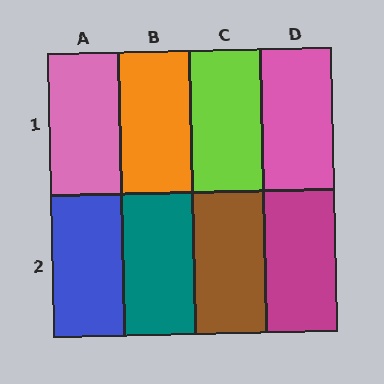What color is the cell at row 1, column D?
Pink.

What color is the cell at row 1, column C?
Lime.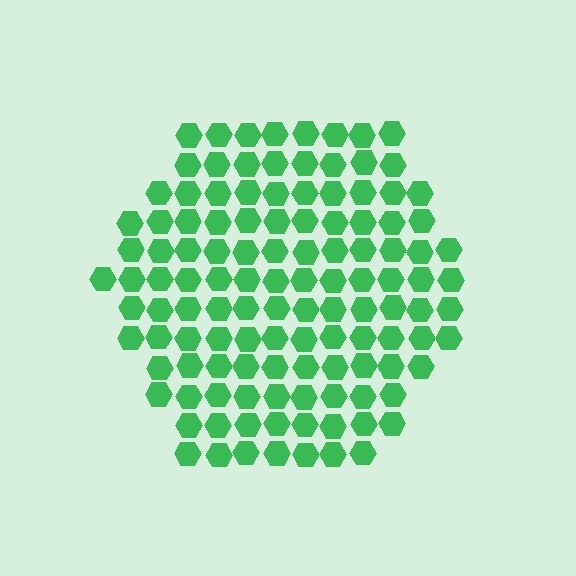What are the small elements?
The small elements are hexagons.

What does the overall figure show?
The overall figure shows a hexagon.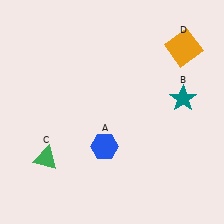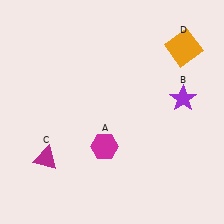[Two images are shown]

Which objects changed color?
A changed from blue to magenta. B changed from teal to purple. C changed from green to magenta.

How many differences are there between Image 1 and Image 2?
There are 3 differences between the two images.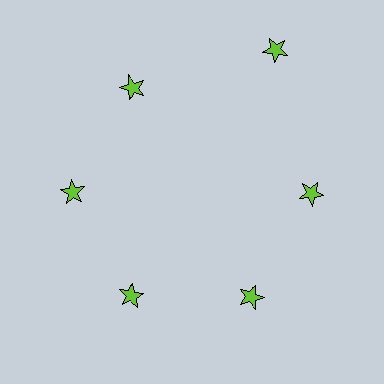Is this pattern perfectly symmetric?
No. The 6 lime stars are arranged in a ring, but one element near the 1 o'clock position is pushed outward from the center, breaking the 6-fold rotational symmetry.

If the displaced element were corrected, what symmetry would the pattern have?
It would have 6-fold rotational symmetry — the pattern would map onto itself every 60 degrees.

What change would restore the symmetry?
The symmetry would be restored by moving it inward, back onto the ring so that all 6 stars sit at equal angles and equal distance from the center.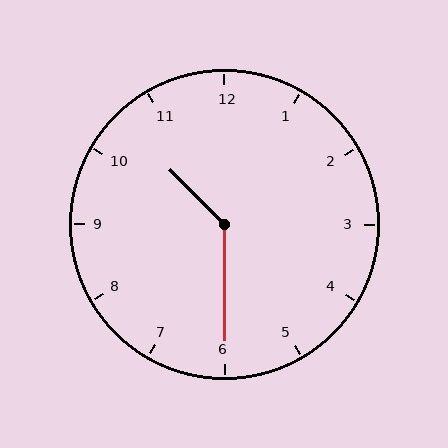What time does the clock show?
10:30.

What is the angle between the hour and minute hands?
Approximately 135 degrees.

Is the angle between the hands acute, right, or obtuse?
It is obtuse.